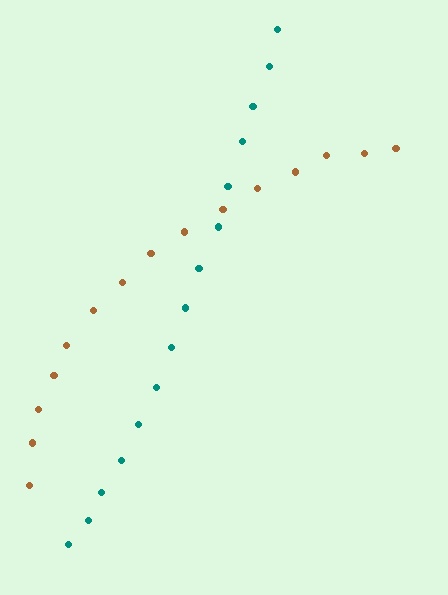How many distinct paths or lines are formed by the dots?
There are 2 distinct paths.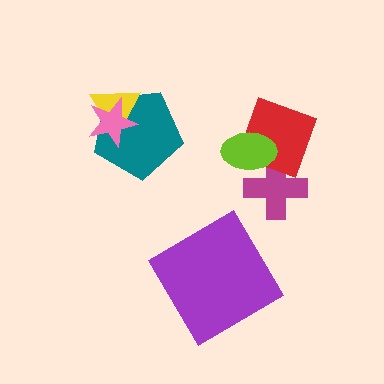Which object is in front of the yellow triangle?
The pink star is in front of the yellow triangle.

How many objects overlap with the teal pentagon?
2 objects overlap with the teal pentagon.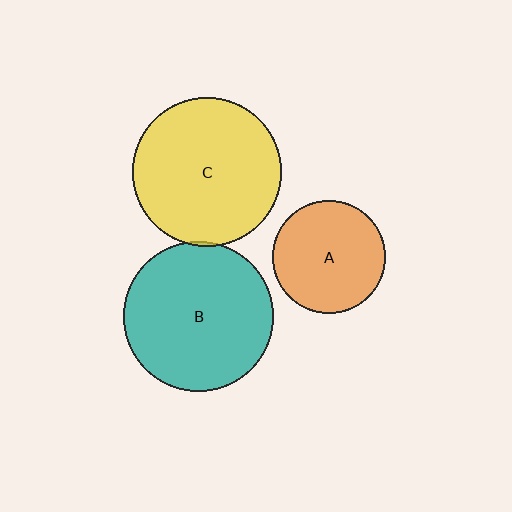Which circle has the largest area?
Circle B (teal).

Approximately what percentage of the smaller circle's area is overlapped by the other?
Approximately 5%.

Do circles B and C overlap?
Yes.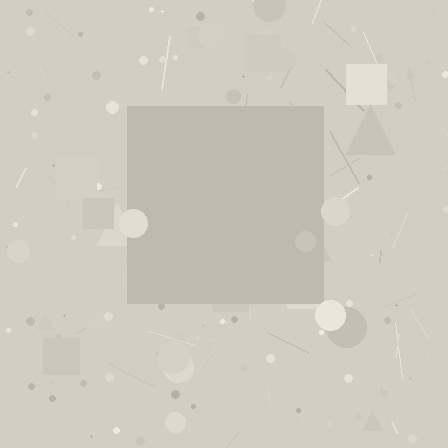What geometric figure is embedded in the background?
A square is embedded in the background.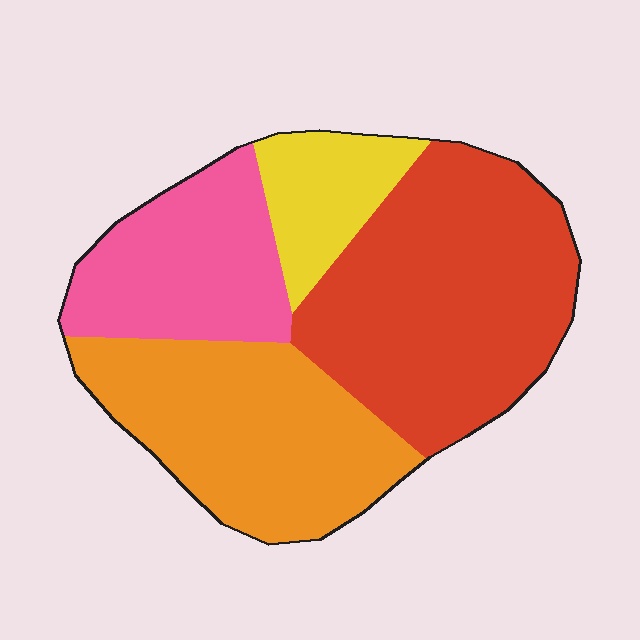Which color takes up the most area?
Red, at roughly 40%.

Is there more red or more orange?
Red.